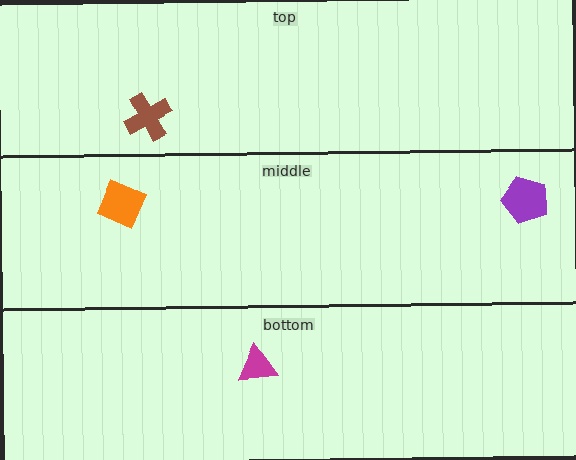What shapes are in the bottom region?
The magenta triangle.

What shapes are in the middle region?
The purple pentagon, the orange square.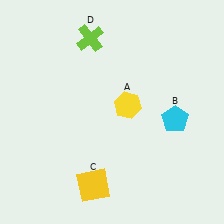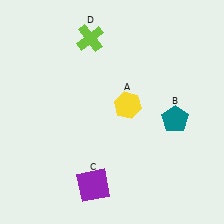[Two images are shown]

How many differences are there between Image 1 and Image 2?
There are 2 differences between the two images.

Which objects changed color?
B changed from cyan to teal. C changed from yellow to purple.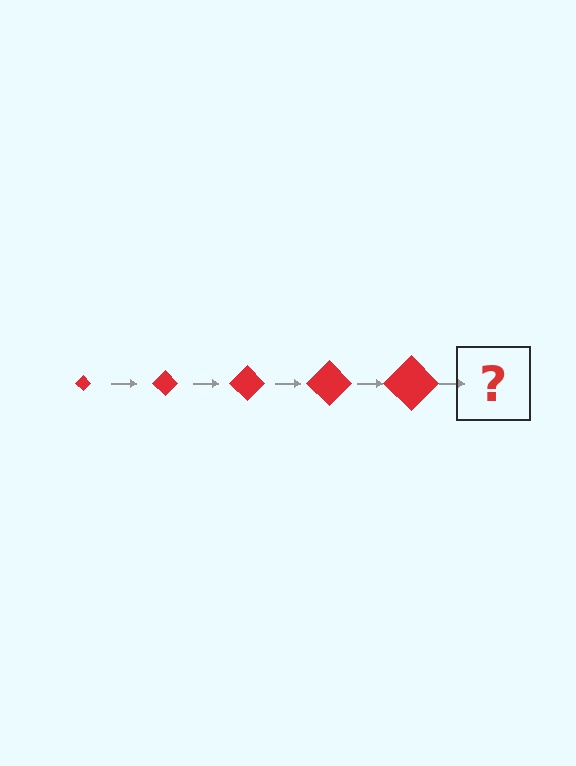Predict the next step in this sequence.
The next step is a red diamond, larger than the previous one.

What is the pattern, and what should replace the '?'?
The pattern is that the diamond gets progressively larger each step. The '?' should be a red diamond, larger than the previous one.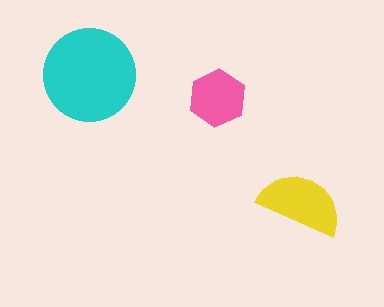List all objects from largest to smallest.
The cyan circle, the yellow semicircle, the pink hexagon.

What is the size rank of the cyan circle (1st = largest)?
1st.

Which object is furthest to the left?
The cyan circle is leftmost.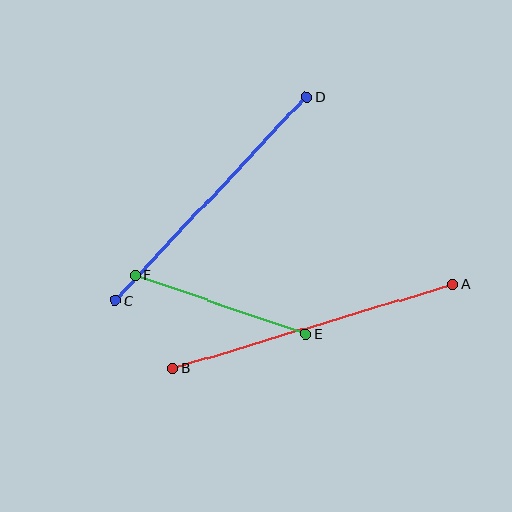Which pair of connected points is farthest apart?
Points A and B are farthest apart.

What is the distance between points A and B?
The distance is approximately 292 pixels.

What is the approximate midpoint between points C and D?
The midpoint is at approximately (211, 199) pixels.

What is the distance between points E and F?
The distance is approximately 181 pixels.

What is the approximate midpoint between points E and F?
The midpoint is at approximately (220, 304) pixels.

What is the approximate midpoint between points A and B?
The midpoint is at approximately (313, 326) pixels.